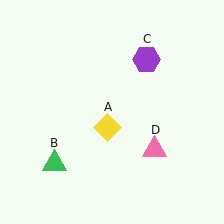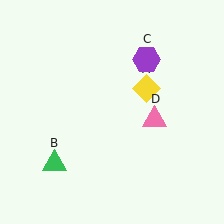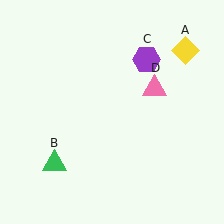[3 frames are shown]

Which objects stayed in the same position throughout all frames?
Green triangle (object B) and purple hexagon (object C) remained stationary.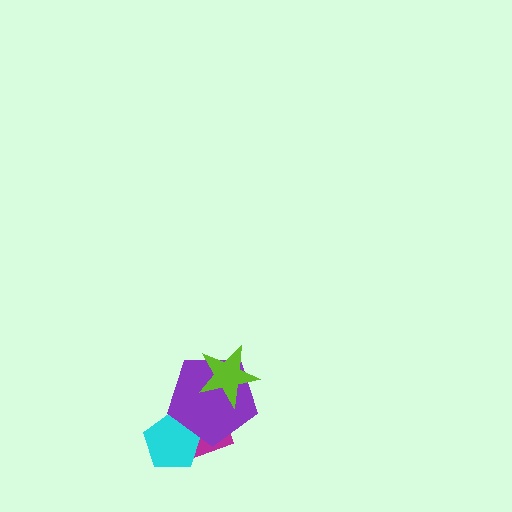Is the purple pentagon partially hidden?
Yes, it is partially covered by another shape.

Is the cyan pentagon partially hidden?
Yes, it is partially covered by another shape.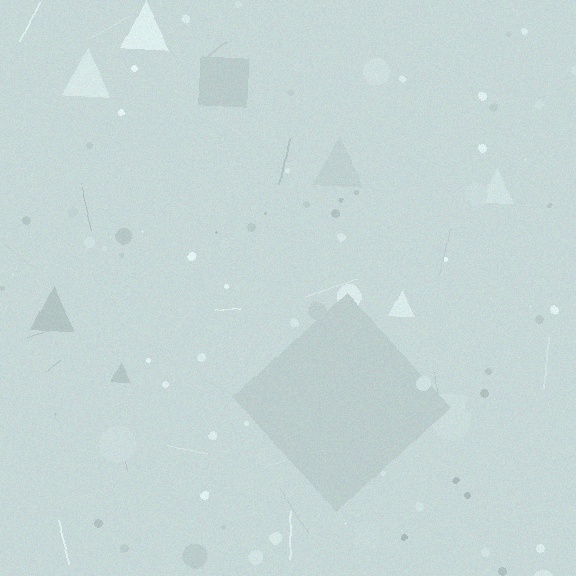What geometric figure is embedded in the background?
A diamond is embedded in the background.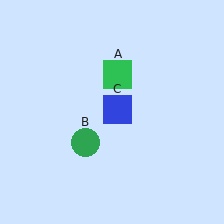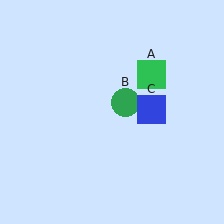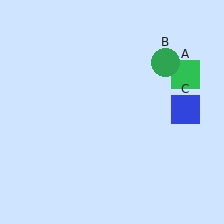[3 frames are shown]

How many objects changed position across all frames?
3 objects changed position: green square (object A), green circle (object B), blue square (object C).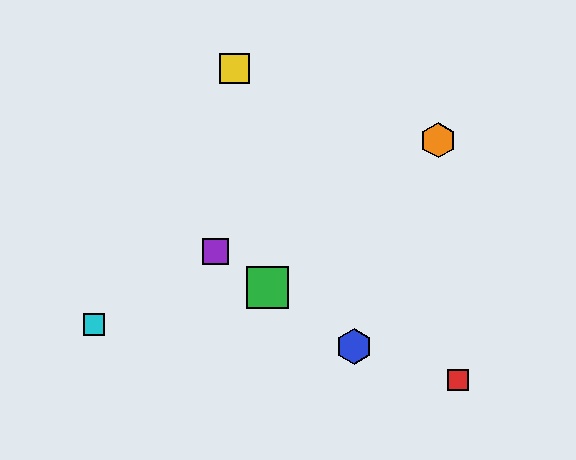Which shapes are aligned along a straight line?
The blue hexagon, the green square, the purple square are aligned along a straight line.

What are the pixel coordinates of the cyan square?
The cyan square is at (94, 325).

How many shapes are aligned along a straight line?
3 shapes (the blue hexagon, the green square, the purple square) are aligned along a straight line.